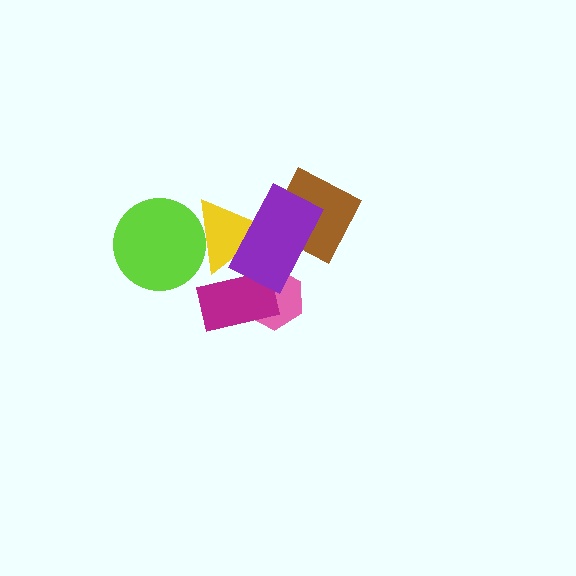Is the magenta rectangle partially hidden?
Yes, it is partially covered by another shape.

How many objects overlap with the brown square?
1 object overlaps with the brown square.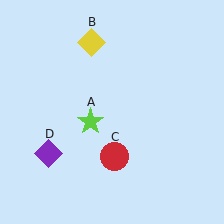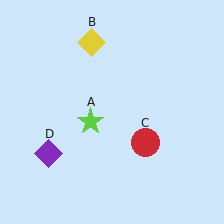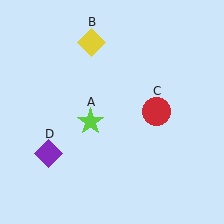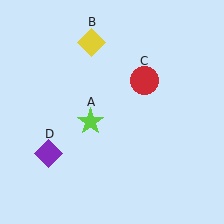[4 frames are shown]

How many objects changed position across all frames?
1 object changed position: red circle (object C).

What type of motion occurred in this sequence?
The red circle (object C) rotated counterclockwise around the center of the scene.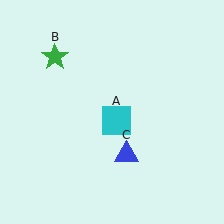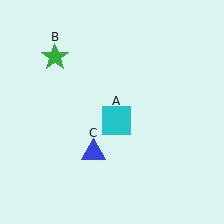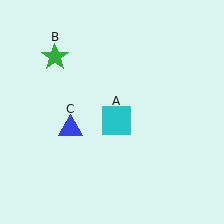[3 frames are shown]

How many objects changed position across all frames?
1 object changed position: blue triangle (object C).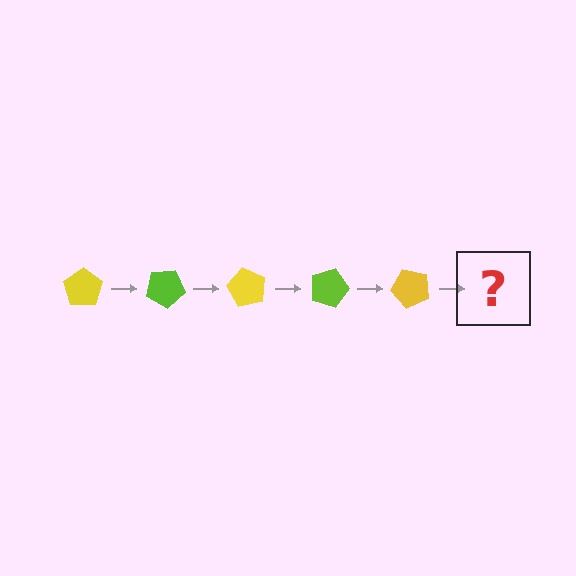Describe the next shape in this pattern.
It should be a lime pentagon, rotated 150 degrees from the start.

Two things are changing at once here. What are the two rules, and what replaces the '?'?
The two rules are that it rotates 30 degrees each step and the color cycles through yellow and lime. The '?' should be a lime pentagon, rotated 150 degrees from the start.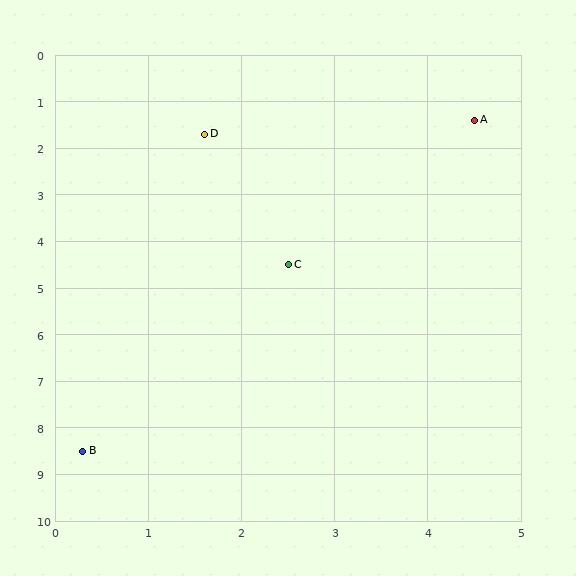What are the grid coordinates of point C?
Point C is at approximately (2.5, 4.5).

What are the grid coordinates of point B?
Point B is at approximately (0.3, 8.5).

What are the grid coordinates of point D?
Point D is at approximately (1.6, 1.7).